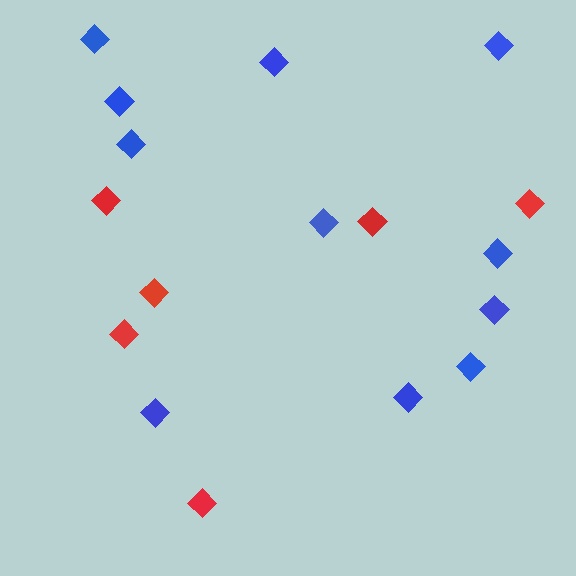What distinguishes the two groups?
There are 2 groups: one group of blue diamonds (11) and one group of red diamonds (6).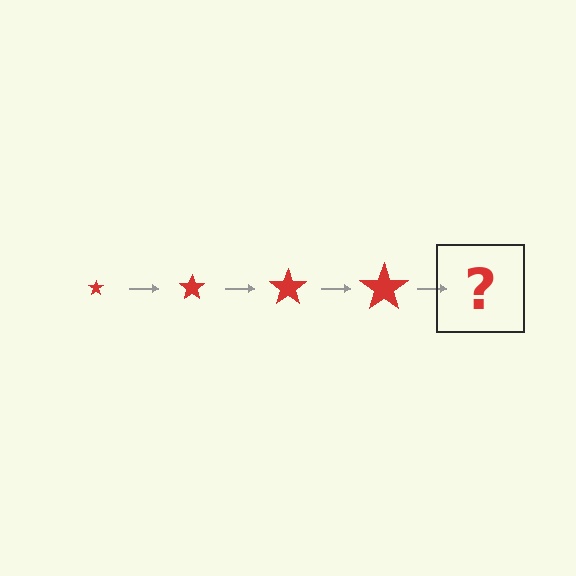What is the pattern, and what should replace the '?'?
The pattern is that the star gets progressively larger each step. The '?' should be a red star, larger than the previous one.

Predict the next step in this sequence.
The next step is a red star, larger than the previous one.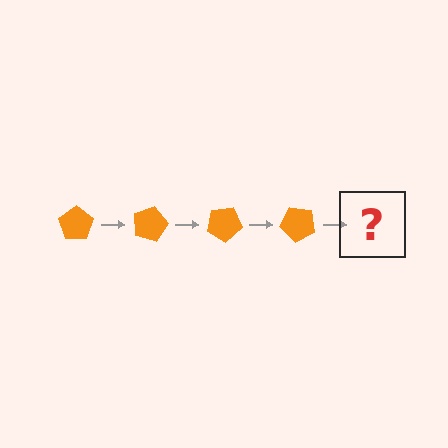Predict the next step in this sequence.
The next step is an orange pentagon rotated 60 degrees.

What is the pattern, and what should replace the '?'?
The pattern is that the pentagon rotates 15 degrees each step. The '?' should be an orange pentagon rotated 60 degrees.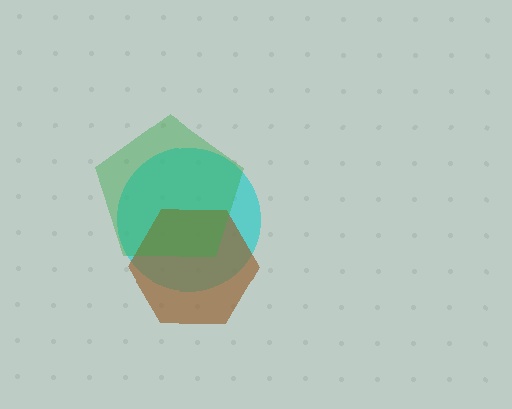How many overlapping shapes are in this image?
There are 3 overlapping shapes in the image.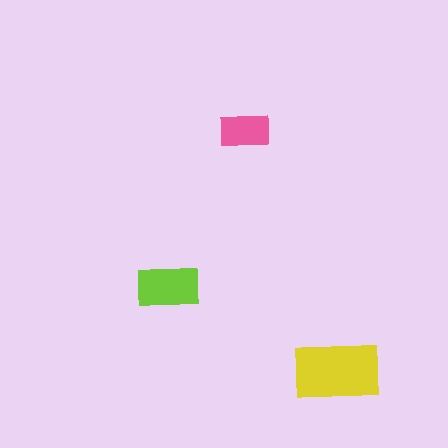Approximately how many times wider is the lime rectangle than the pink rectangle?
About 1.5 times wider.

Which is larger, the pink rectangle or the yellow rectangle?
The yellow one.